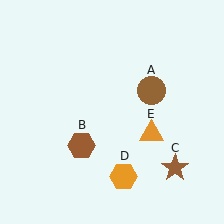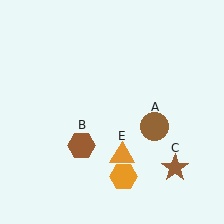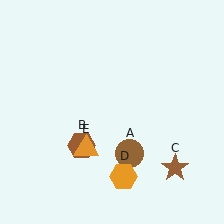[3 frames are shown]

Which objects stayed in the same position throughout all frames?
Brown hexagon (object B) and brown star (object C) and orange hexagon (object D) remained stationary.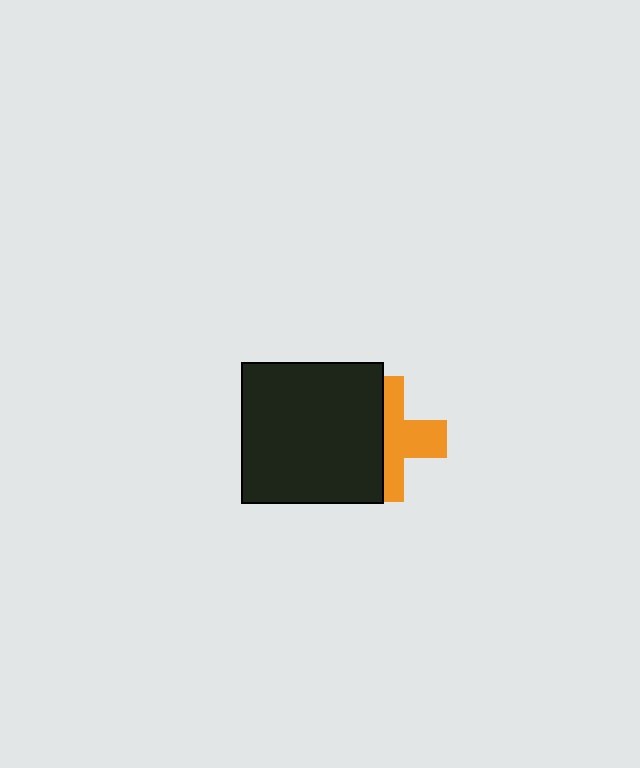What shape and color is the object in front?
The object in front is a black square.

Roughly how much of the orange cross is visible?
About half of it is visible (roughly 52%).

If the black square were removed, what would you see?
You would see the complete orange cross.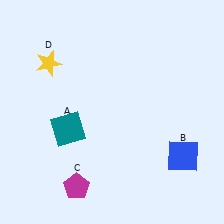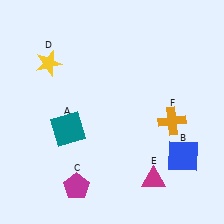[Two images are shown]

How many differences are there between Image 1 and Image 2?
There are 2 differences between the two images.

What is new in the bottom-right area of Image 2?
A magenta triangle (E) was added in the bottom-right area of Image 2.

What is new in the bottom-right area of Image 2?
An orange cross (F) was added in the bottom-right area of Image 2.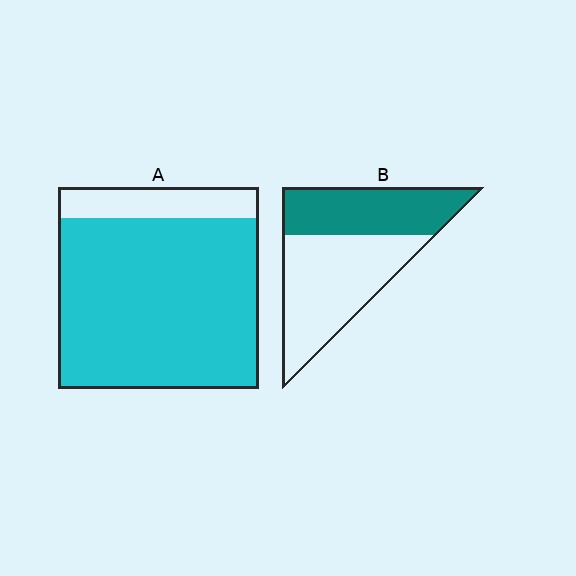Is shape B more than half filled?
No.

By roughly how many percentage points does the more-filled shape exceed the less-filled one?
By roughly 45 percentage points (A over B).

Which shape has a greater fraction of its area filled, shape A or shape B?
Shape A.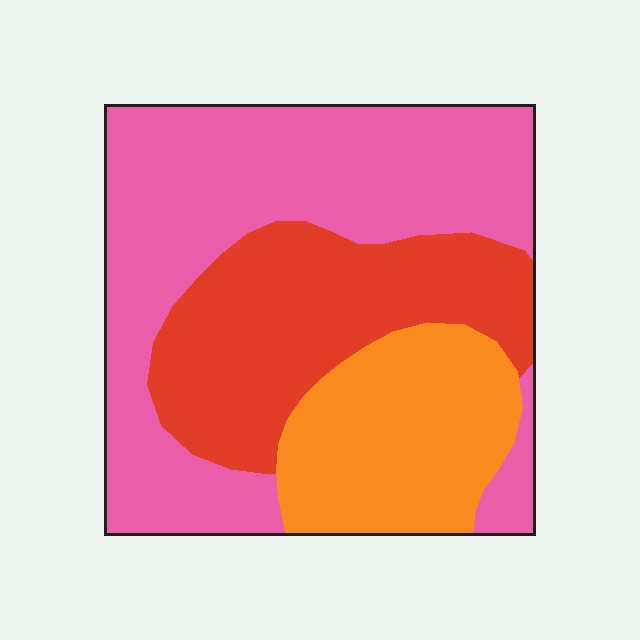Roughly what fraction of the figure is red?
Red takes up between a sixth and a third of the figure.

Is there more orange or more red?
Red.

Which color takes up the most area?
Pink, at roughly 50%.